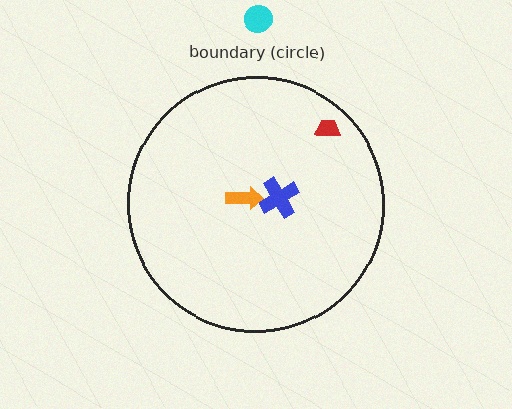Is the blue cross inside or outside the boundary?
Inside.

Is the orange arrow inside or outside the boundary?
Inside.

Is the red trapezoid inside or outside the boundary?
Inside.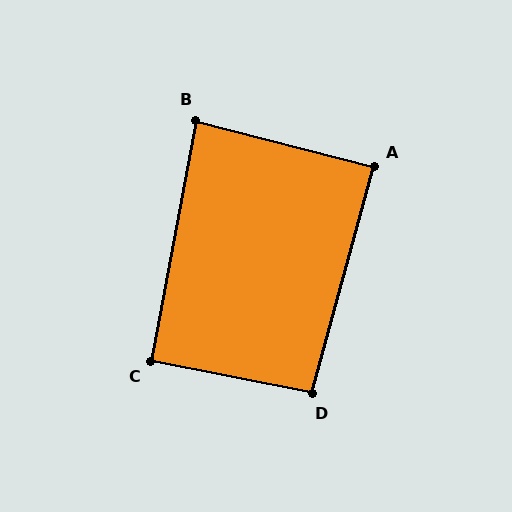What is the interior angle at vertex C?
Approximately 91 degrees (approximately right).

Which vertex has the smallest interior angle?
B, at approximately 86 degrees.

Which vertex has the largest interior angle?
D, at approximately 94 degrees.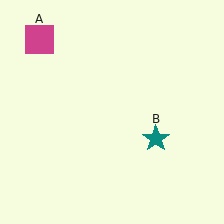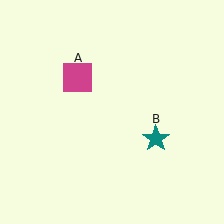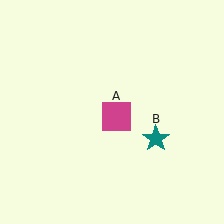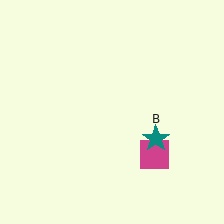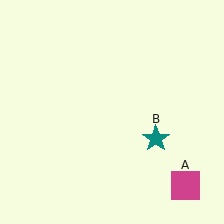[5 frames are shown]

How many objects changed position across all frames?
1 object changed position: magenta square (object A).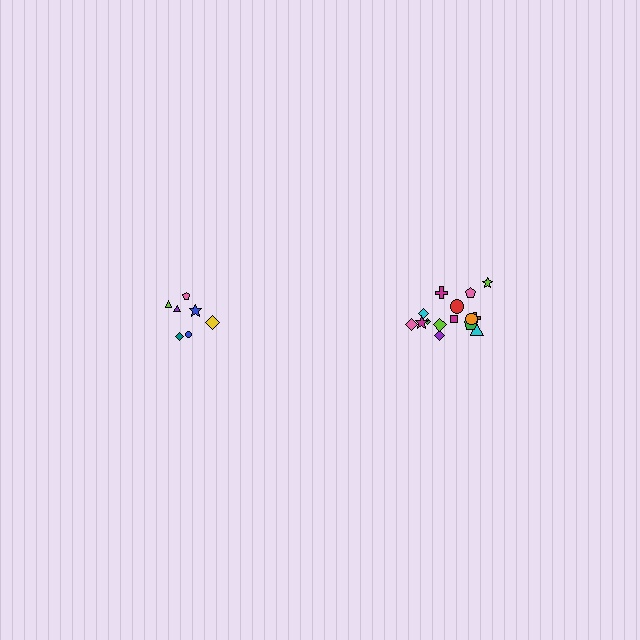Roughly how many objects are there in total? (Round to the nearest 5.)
Roughly 20 objects in total.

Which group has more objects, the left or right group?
The right group.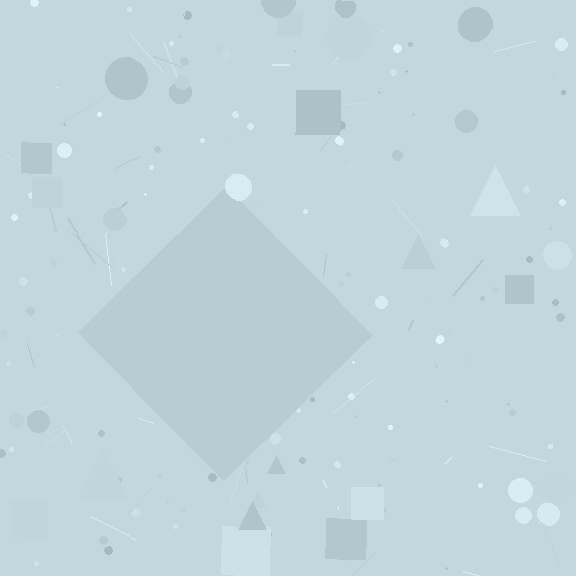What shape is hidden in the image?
A diamond is hidden in the image.